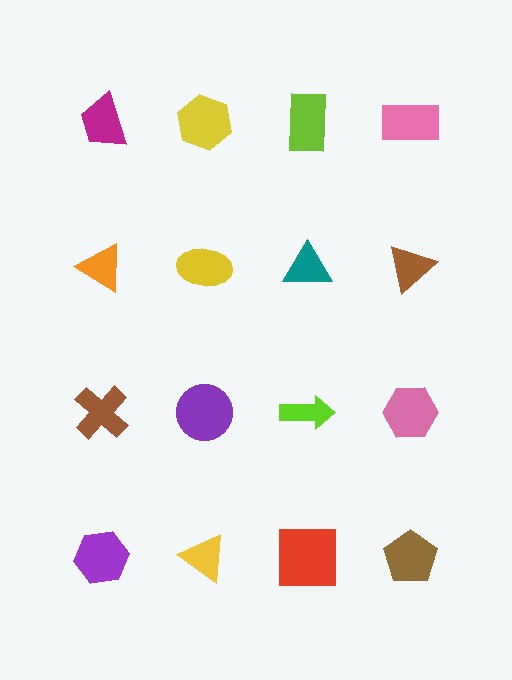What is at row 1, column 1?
A magenta trapezoid.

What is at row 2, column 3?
A teal triangle.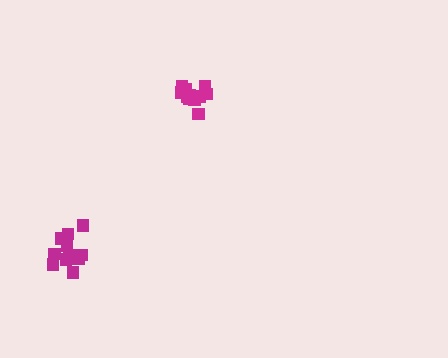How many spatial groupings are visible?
There are 2 spatial groupings.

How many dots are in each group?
Group 1: 11 dots, Group 2: 13 dots (24 total).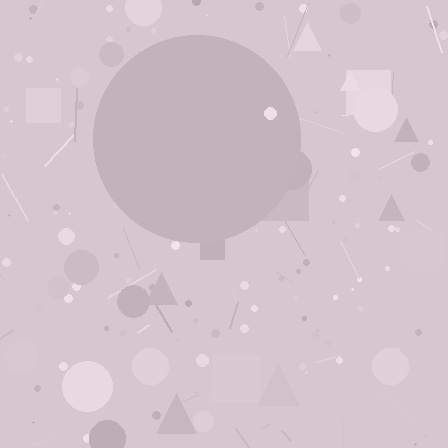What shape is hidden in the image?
A circle is hidden in the image.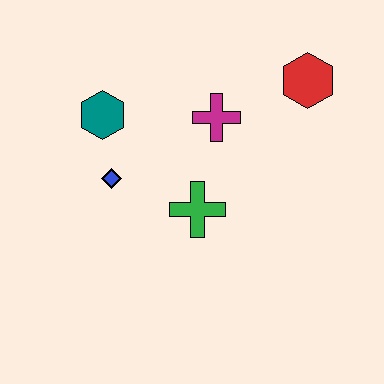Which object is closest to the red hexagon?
The magenta cross is closest to the red hexagon.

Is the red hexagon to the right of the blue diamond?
Yes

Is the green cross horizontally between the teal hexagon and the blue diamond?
No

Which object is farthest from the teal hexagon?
The red hexagon is farthest from the teal hexagon.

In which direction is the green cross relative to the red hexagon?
The green cross is below the red hexagon.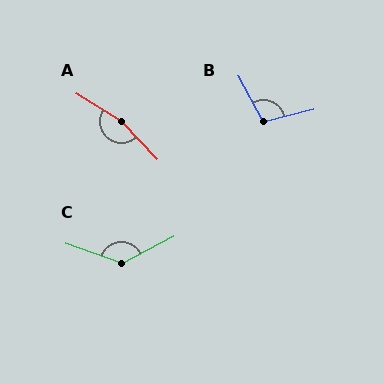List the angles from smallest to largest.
B (104°), C (133°), A (165°).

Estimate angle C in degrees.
Approximately 133 degrees.